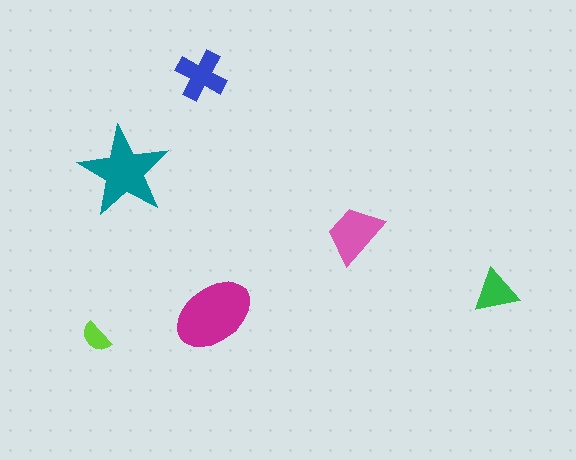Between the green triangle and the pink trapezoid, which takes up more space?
The pink trapezoid.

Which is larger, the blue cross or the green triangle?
The blue cross.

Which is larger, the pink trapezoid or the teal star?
The teal star.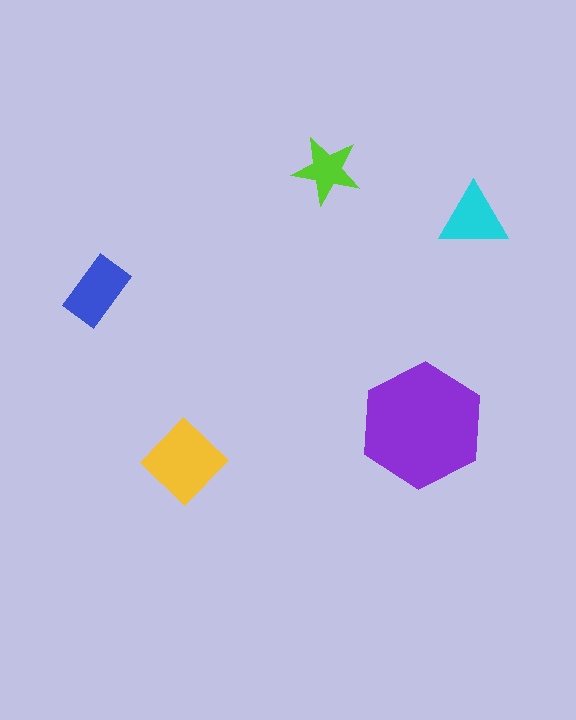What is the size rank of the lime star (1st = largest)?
5th.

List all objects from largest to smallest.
The purple hexagon, the yellow diamond, the blue rectangle, the cyan triangle, the lime star.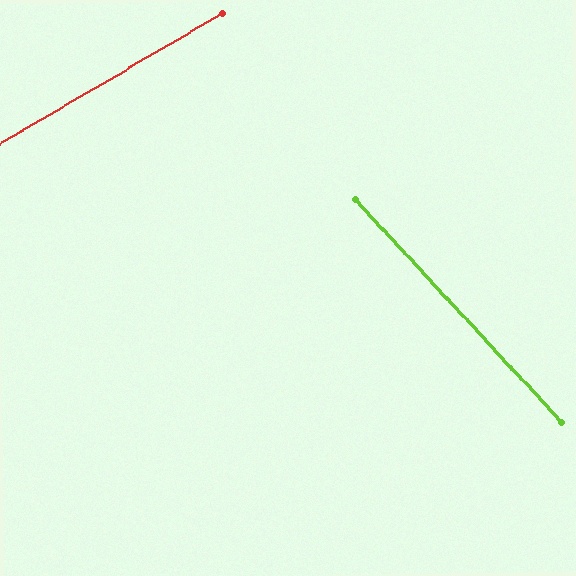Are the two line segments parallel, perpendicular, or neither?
Neither parallel nor perpendicular — they differ by about 78°.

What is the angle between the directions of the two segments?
Approximately 78 degrees.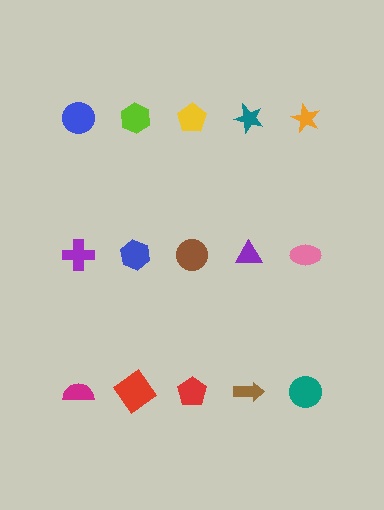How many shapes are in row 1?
5 shapes.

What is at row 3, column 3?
A red pentagon.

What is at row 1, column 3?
A yellow pentagon.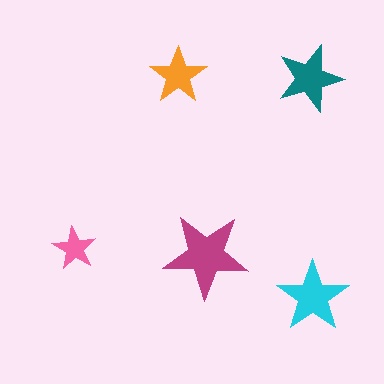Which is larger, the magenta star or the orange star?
The magenta one.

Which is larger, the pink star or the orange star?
The orange one.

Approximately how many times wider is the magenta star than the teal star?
About 1.5 times wider.